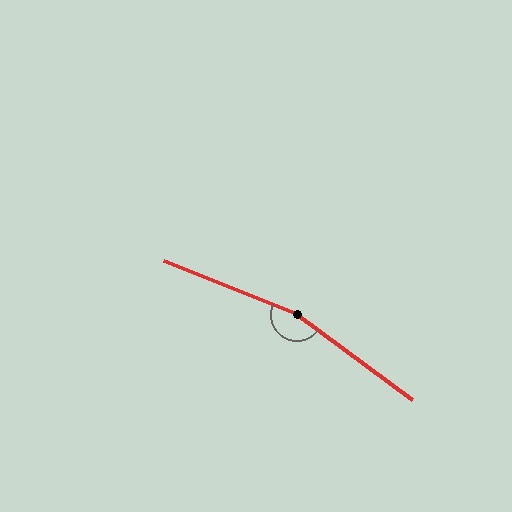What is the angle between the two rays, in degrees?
Approximately 166 degrees.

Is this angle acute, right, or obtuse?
It is obtuse.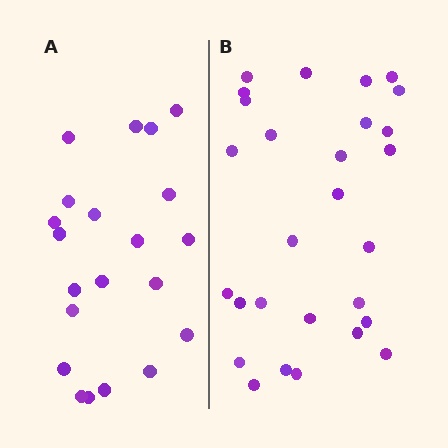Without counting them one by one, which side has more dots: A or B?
Region B (the right region) has more dots.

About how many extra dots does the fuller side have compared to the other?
Region B has roughly 8 or so more dots than region A.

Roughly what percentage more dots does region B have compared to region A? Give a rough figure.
About 35% more.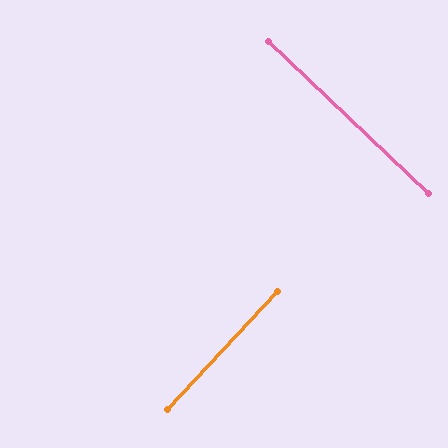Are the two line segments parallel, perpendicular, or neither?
Perpendicular — they meet at approximately 89°.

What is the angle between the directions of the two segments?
Approximately 89 degrees.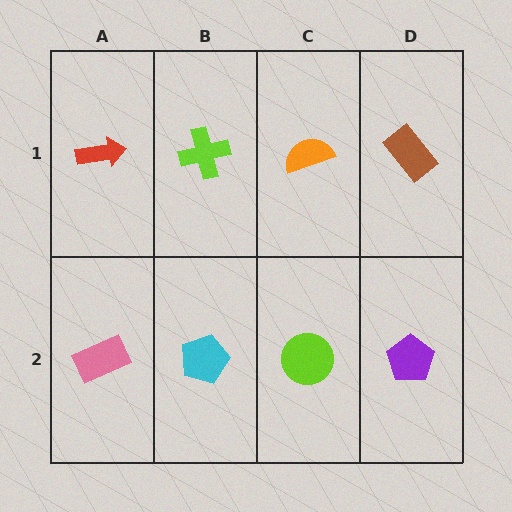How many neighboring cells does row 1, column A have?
2.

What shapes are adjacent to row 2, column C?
An orange semicircle (row 1, column C), a cyan pentagon (row 2, column B), a purple pentagon (row 2, column D).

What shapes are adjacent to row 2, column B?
A lime cross (row 1, column B), a pink rectangle (row 2, column A), a lime circle (row 2, column C).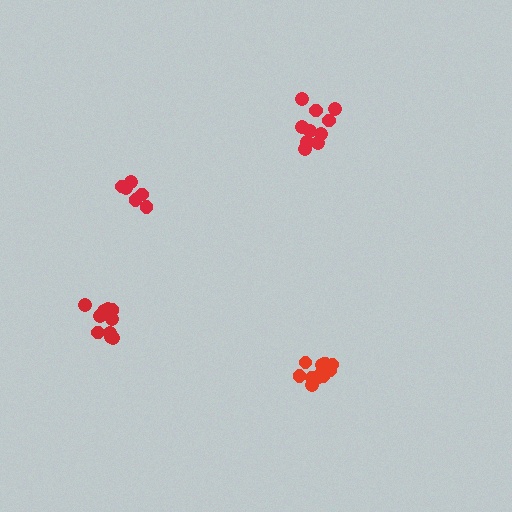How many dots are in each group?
Group 1: 11 dots, Group 2: 6 dots, Group 3: 10 dots, Group 4: 10 dots (37 total).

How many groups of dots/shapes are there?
There are 4 groups.